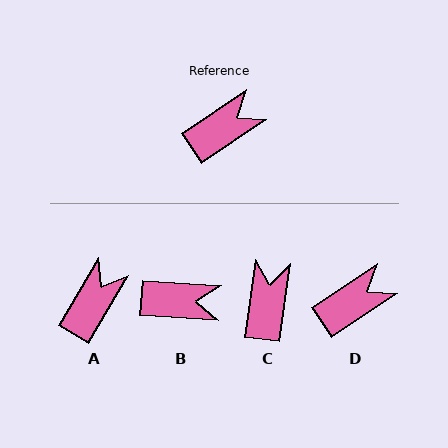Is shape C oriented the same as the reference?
No, it is off by about 49 degrees.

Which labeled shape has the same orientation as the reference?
D.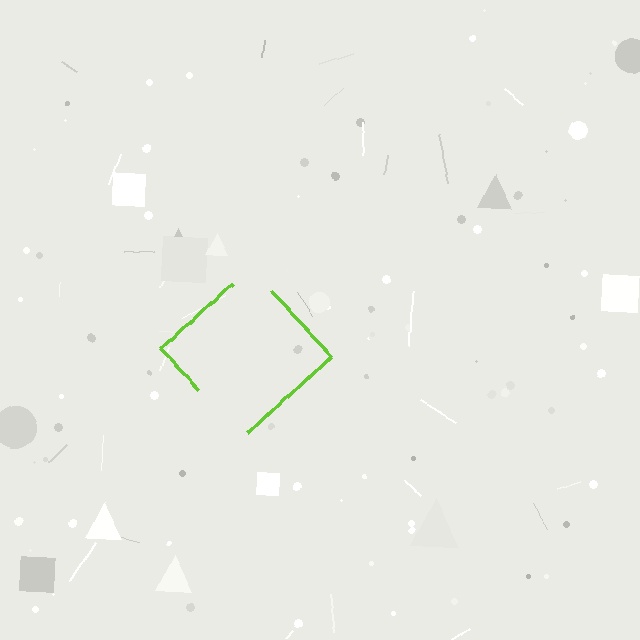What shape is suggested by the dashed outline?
The dashed outline suggests a diamond.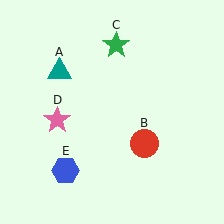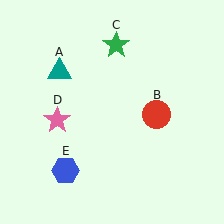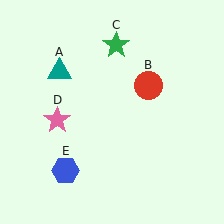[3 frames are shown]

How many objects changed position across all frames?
1 object changed position: red circle (object B).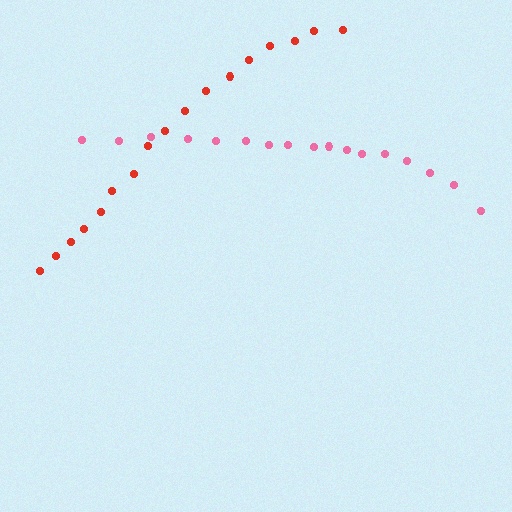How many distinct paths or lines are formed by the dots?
There are 2 distinct paths.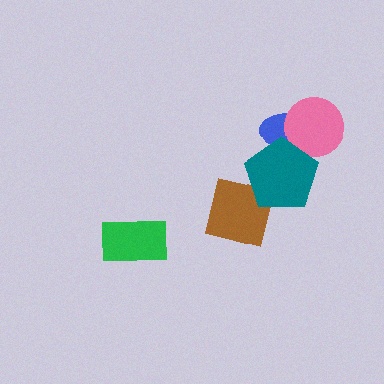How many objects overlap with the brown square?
1 object overlaps with the brown square.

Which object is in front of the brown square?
The teal pentagon is in front of the brown square.